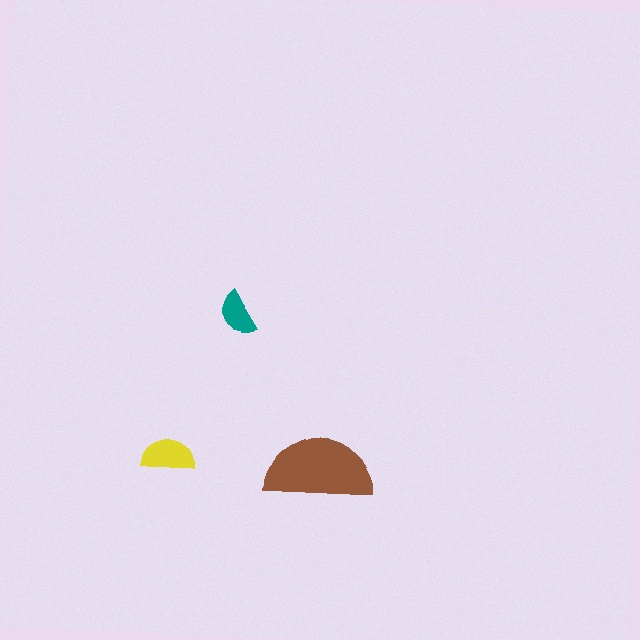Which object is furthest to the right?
The brown semicircle is rightmost.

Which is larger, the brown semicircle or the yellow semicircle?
The brown one.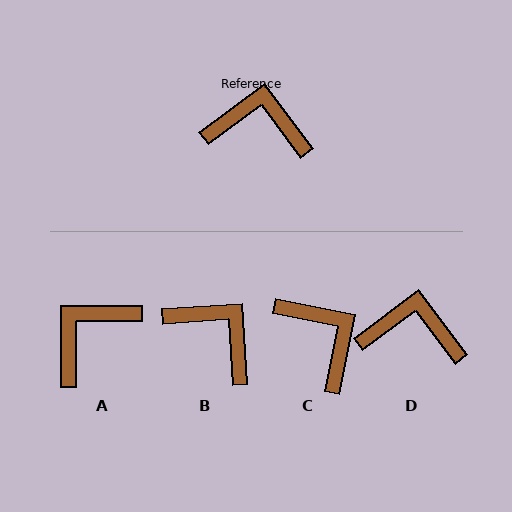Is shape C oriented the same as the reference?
No, it is off by about 49 degrees.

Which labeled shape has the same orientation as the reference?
D.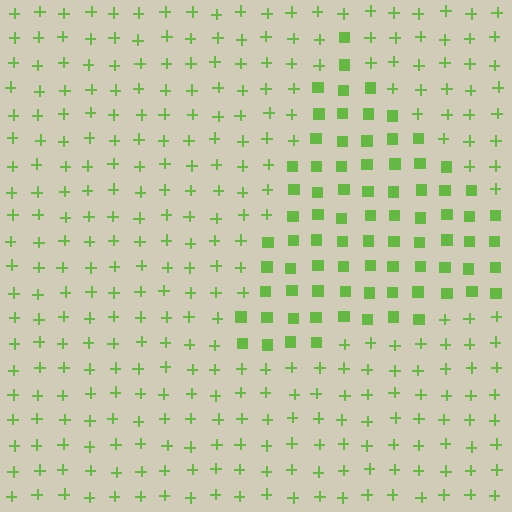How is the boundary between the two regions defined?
The boundary is defined by a change in element shape: squares inside vs. plus signs outside. All elements share the same color and spacing.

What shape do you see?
I see a triangle.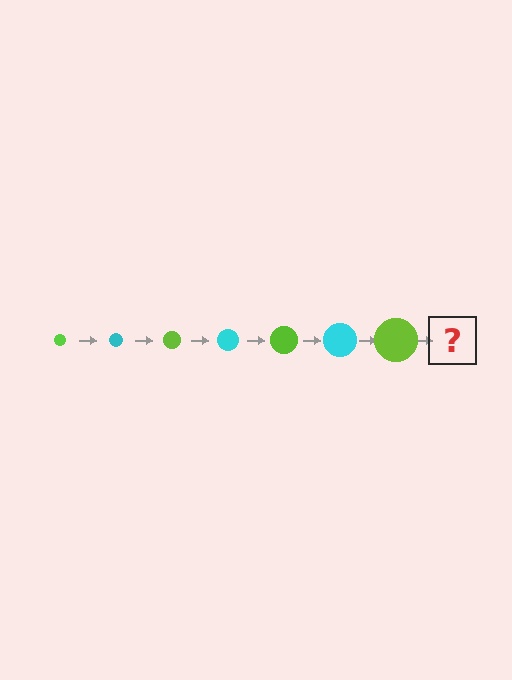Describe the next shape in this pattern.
It should be a cyan circle, larger than the previous one.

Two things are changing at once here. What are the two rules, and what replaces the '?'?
The two rules are that the circle grows larger each step and the color cycles through lime and cyan. The '?' should be a cyan circle, larger than the previous one.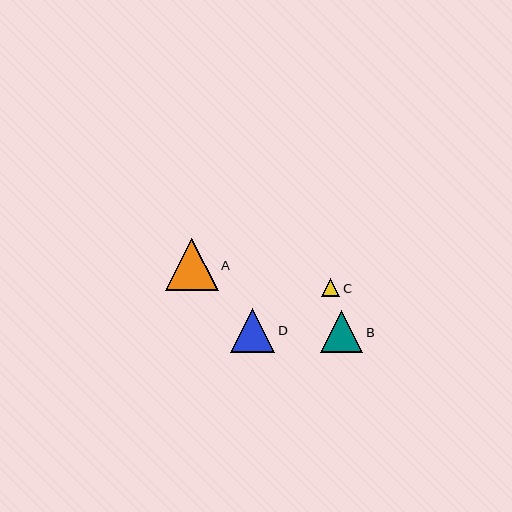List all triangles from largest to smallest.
From largest to smallest: A, D, B, C.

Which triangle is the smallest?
Triangle C is the smallest with a size of approximately 18 pixels.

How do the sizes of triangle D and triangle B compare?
Triangle D and triangle B are approximately the same size.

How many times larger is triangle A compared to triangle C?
Triangle A is approximately 2.9 times the size of triangle C.